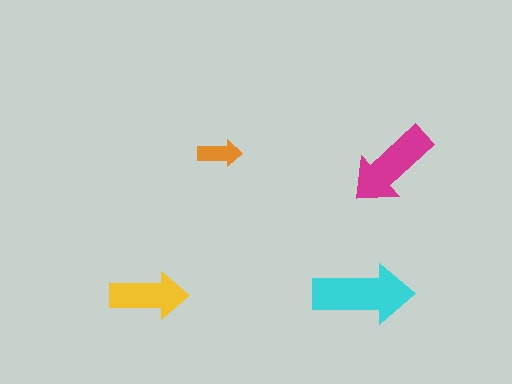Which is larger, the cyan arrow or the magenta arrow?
The cyan one.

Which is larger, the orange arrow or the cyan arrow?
The cyan one.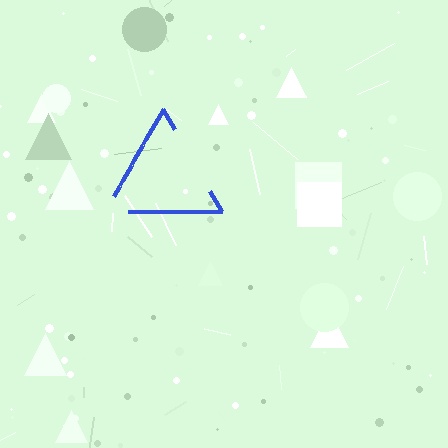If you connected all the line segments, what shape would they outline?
They would outline a triangle.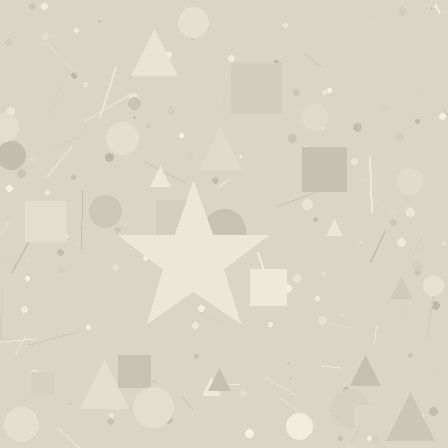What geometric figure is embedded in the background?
A star is embedded in the background.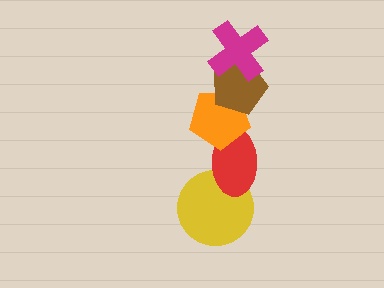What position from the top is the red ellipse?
The red ellipse is 4th from the top.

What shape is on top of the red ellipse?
The orange pentagon is on top of the red ellipse.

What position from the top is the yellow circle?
The yellow circle is 5th from the top.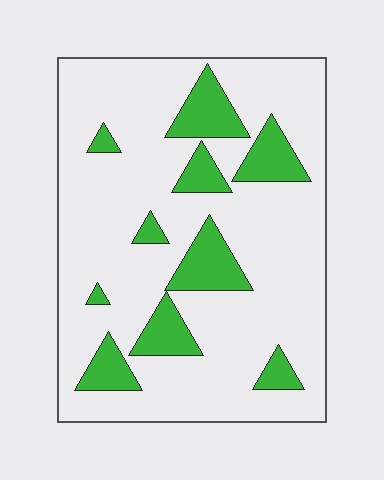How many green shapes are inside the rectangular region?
10.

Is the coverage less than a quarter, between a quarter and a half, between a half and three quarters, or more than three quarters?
Less than a quarter.